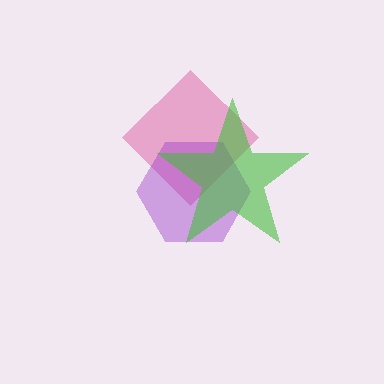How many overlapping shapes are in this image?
There are 3 overlapping shapes in the image.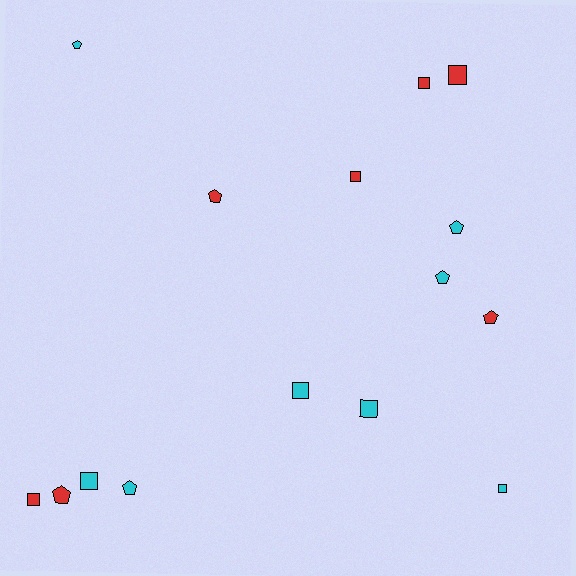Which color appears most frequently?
Cyan, with 8 objects.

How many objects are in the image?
There are 15 objects.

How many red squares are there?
There are 4 red squares.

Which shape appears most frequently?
Square, with 8 objects.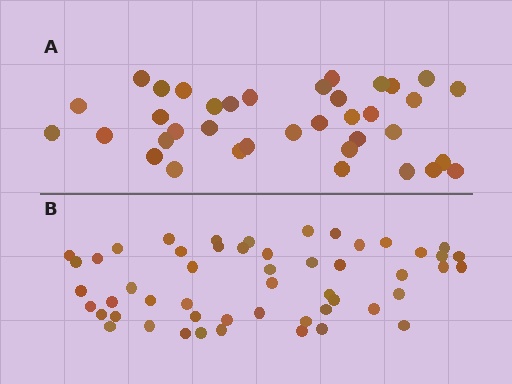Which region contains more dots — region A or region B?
Region B (the bottom region) has more dots.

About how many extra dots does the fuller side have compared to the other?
Region B has approximately 15 more dots than region A.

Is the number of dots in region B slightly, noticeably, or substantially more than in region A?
Region B has noticeably more, but not dramatically so. The ratio is roughly 1.4 to 1.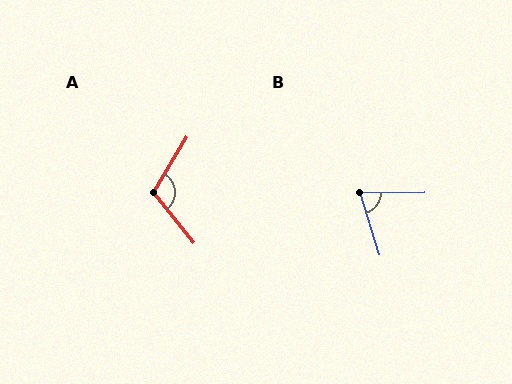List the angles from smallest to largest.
B (74°), A (110°).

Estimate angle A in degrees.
Approximately 110 degrees.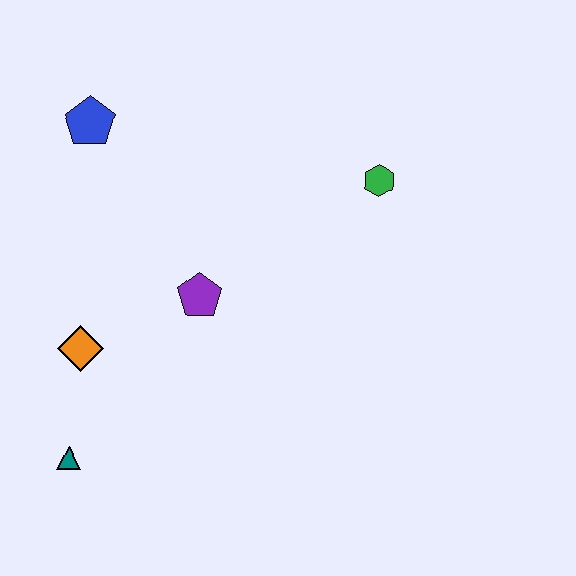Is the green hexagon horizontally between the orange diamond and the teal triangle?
No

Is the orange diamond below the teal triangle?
No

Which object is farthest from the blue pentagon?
The teal triangle is farthest from the blue pentagon.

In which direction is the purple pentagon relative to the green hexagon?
The purple pentagon is to the left of the green hexagon.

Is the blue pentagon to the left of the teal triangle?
No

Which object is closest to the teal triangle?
The orange diamond is closest to the teal triangle.